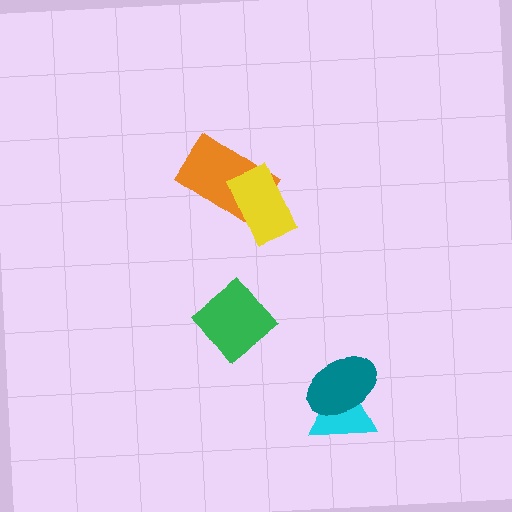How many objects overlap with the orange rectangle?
1 object overlaps with the orange rectangle.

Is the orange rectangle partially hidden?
Yes, it is partially covered by another shape.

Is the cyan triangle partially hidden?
Yes, it is partially covered by another shape.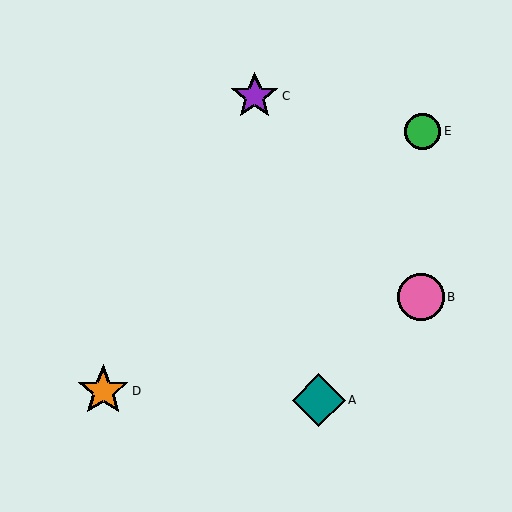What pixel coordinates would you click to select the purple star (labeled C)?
Click at (255, 96) to select the purple star C.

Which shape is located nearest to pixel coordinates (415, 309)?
The pink circle (labeled B) at (421, 297) is nearest to that location.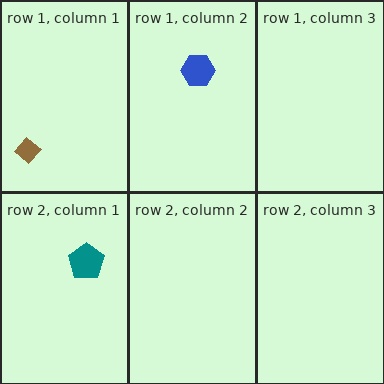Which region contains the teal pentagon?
The row 2, column 1 region.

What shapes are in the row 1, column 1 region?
The brown diamond.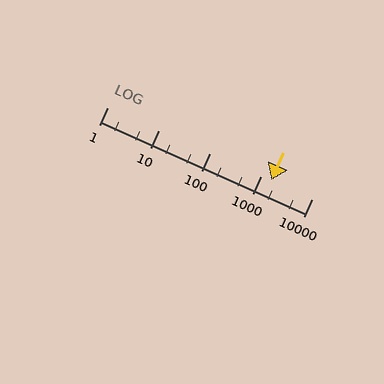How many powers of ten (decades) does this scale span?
The scale spans 4 decades, from 1 to 10000.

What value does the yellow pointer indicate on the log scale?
The pointer indicates approximately 1600.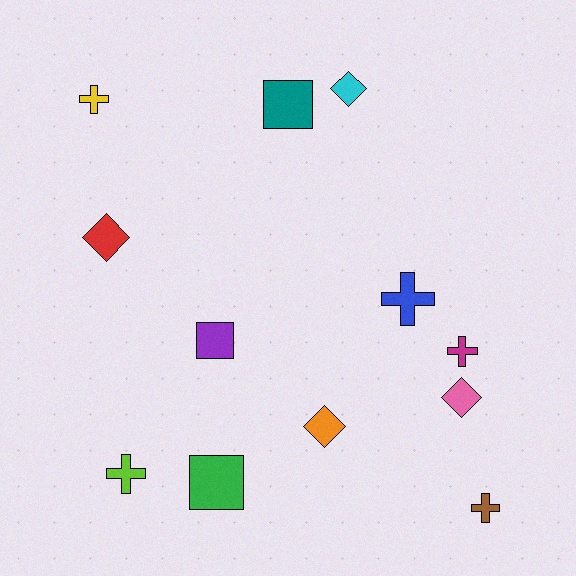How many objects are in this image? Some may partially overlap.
There are 12 objects.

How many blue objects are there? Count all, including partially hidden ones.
There is 1 blue object.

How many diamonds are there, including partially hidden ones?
There are 4 diamonds.